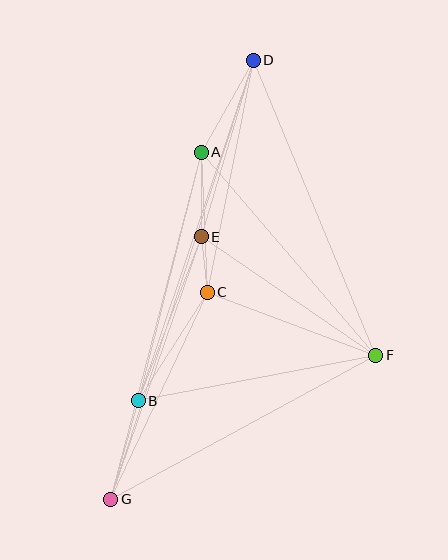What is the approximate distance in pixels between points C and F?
The distance between C and F is approximately 180 pixels.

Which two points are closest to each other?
Points C and E are closest to each other.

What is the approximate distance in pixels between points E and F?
The distance between E and F is approximately 211 pixels.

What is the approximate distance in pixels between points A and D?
The distance between A and D is approximately 106 pixels.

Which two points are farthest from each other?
Points D and G are farthest from each other.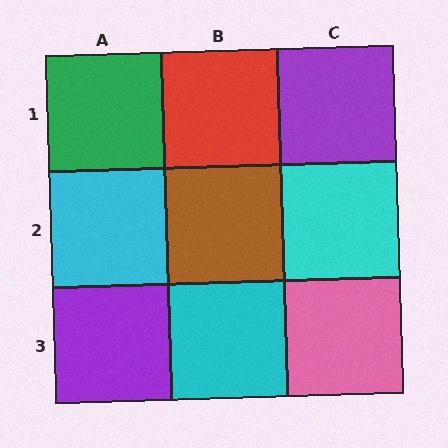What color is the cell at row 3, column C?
Pink.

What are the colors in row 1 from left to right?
Green, red, purple.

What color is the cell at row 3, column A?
Purple.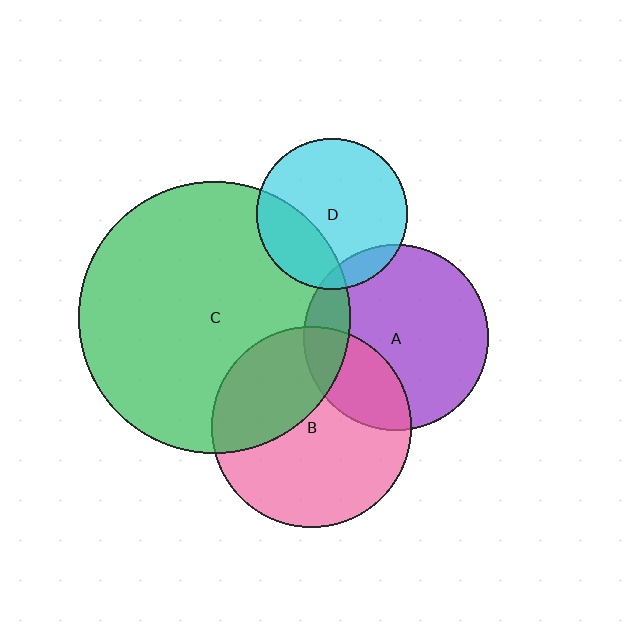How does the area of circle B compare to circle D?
Approximately 1.8 times.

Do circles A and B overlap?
Yes.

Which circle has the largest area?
Circle C (green).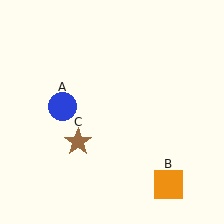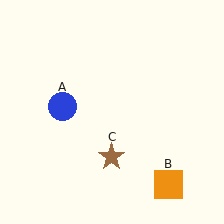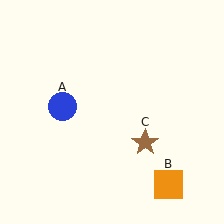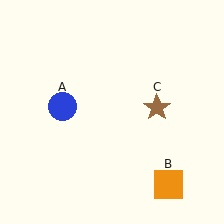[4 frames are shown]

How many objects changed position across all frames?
1 object changed position: brown star (object C).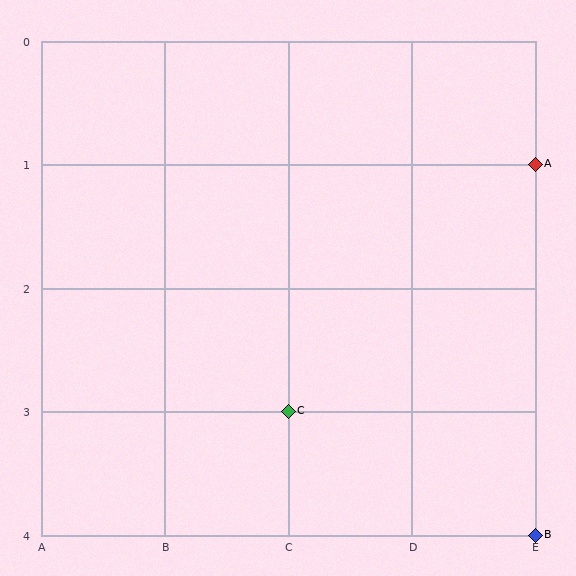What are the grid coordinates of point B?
Point B is at grid coordinates (E, 4).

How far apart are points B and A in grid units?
Points B and A are 3 rows apart.